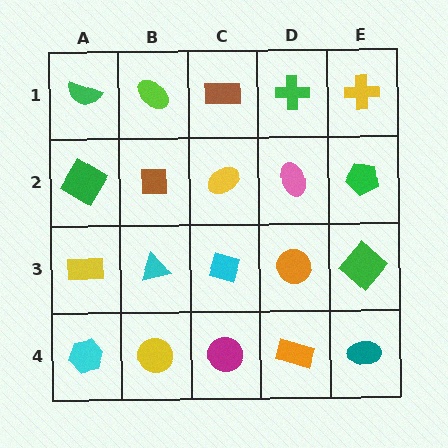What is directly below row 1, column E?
A green pentagon.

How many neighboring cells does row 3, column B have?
4.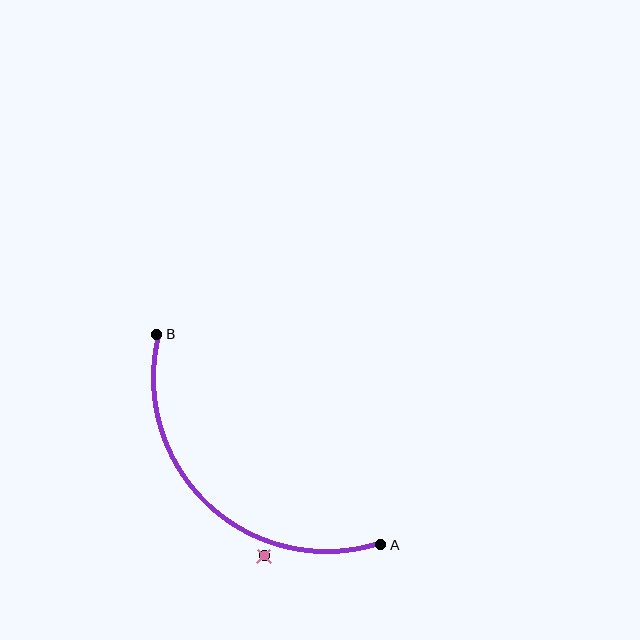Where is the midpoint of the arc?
The arc midpoint is the point on the curve farthest from the straight line joining A and B. It sits below and to the left of that line.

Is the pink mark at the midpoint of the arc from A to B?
No — the pink mark does not lie on the arc at all. It sits slightly outside the curve.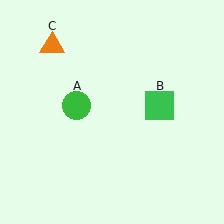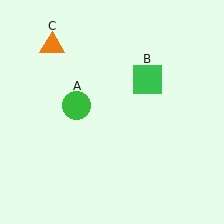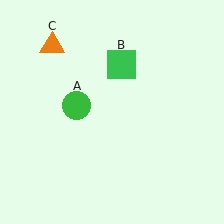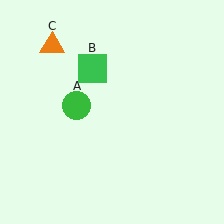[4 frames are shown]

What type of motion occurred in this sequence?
The green square (object B) rotated counterclockwise around the center of the scene.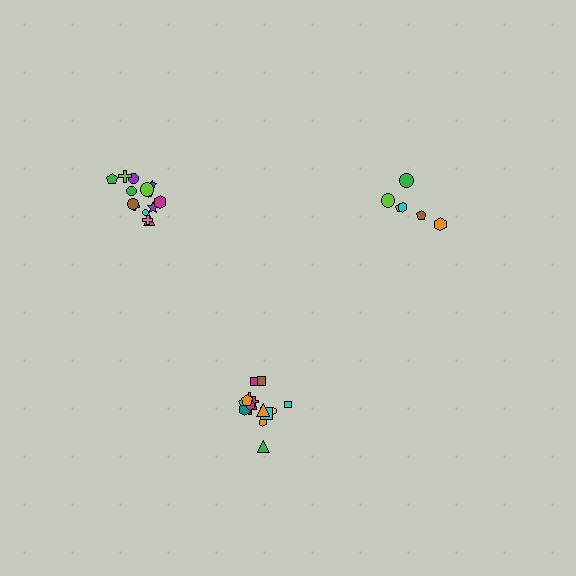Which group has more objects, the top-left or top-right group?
The top-left group.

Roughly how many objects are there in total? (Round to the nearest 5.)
Roughly 35 objects in total.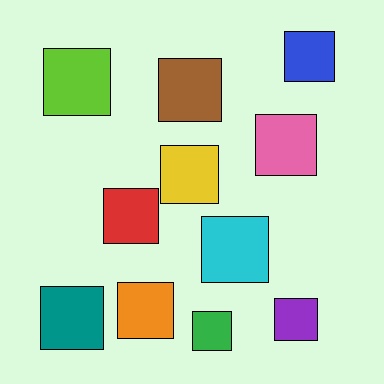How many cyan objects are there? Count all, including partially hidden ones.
There is 1 cyan object.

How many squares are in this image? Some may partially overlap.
There are 11 squares.